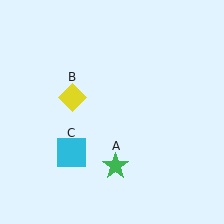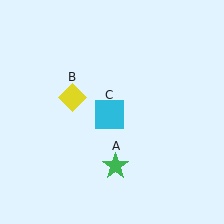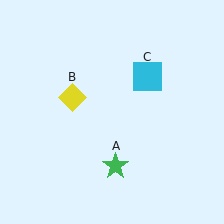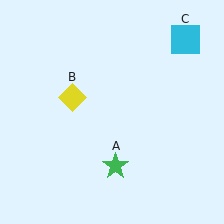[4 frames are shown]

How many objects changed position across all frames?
1 object changed position: cyan square (object C).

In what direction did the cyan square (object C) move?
The cyan square (object C) moved up and to the right.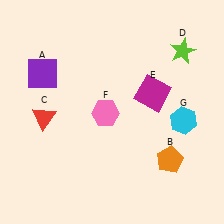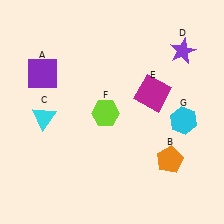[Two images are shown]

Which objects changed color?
C changed from red to cyan. D changed from lime to purple. F changed from pink to lime.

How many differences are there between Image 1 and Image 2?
There are 3 differences between the two images.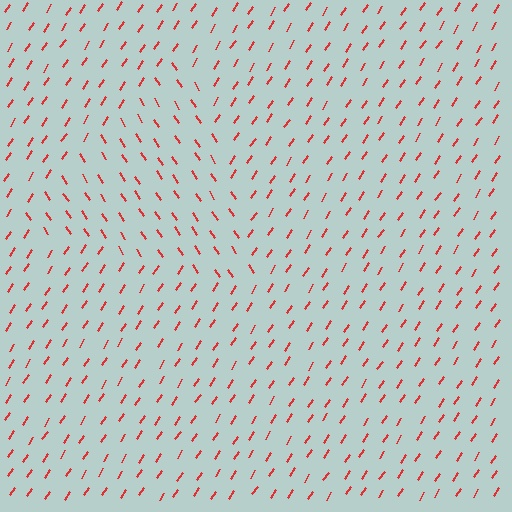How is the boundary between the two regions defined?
The boundary is defined purely by a change in line orientation (approximately 66 degrees difference). All lines are the same color and thickness.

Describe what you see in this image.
The image is filled with small red line segments. A triangle region in the image has lines oriented differently from the surrounding lines, creating a visible texture boundary.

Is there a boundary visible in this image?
Yes, there is a texture boundary formed by a change in line orientation.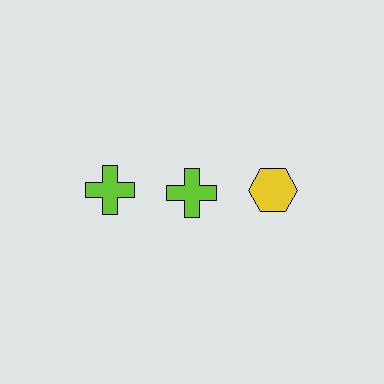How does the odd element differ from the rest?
It differs in both color (yellow instead of lime) and shape (hexagon instead of cross).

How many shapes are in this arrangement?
There are 3 shapes arranged in a grid pattern.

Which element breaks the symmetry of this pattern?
The yellow hexagon in the top row, center column breaks the symmetry. All other shapes are lime crosses.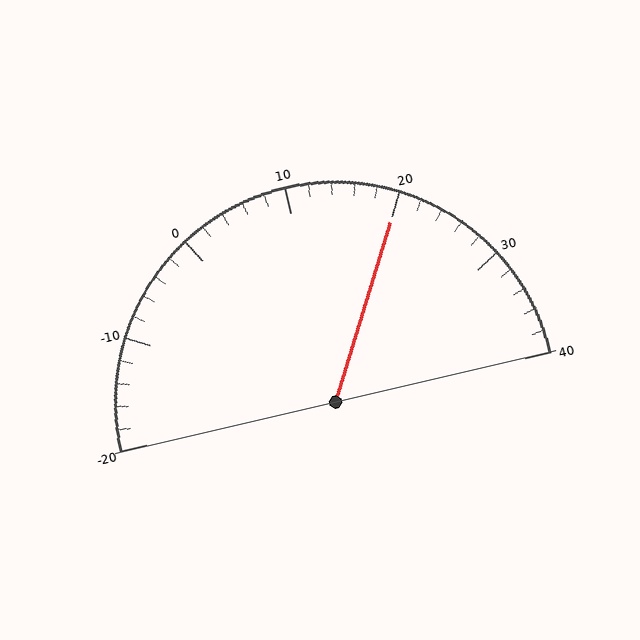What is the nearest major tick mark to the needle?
The nearest major tick mark is 20.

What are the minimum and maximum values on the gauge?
The gauge ranges from -20 to 40.